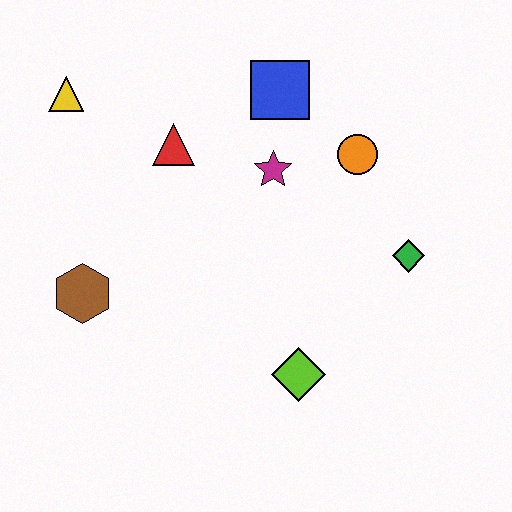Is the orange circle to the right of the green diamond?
No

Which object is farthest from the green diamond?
The yellow triangle is farthest from the green diamond.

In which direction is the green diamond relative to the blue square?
The green diamond is below the blue square.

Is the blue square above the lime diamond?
Yes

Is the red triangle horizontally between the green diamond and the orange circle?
No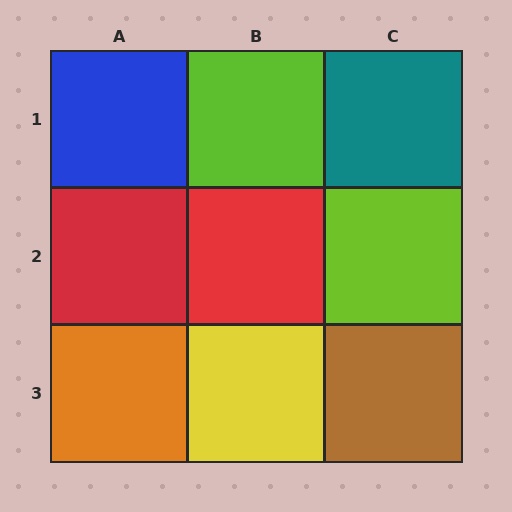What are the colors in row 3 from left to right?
Orange, yellow, brown.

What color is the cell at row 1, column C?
Teal.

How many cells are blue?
1 cell is blue.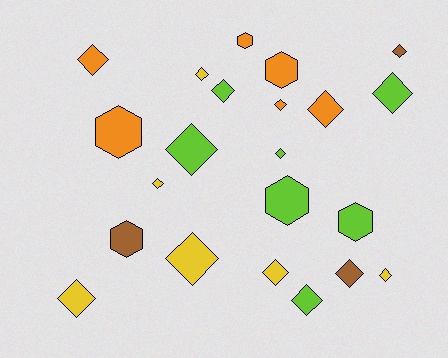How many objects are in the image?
There are 22 objects.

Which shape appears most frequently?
Diamond, with 16 objects.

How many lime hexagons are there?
There are 2 lime hexagons.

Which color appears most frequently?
Lime, with 7 objects.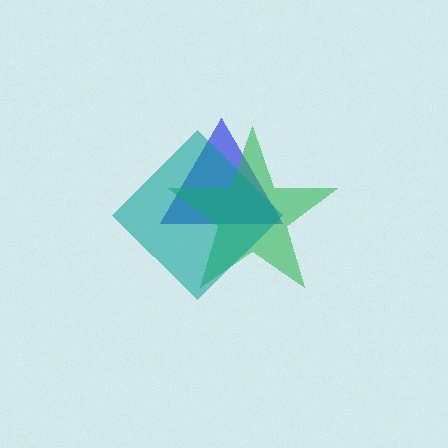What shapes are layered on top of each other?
The layered shapes are: a blue triangle, a green star, a teal diamond.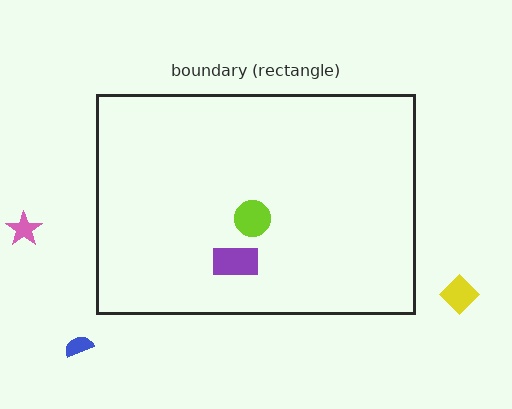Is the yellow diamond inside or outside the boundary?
Outside.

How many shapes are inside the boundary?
2 inside, 3 outside.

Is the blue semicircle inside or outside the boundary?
Outside.